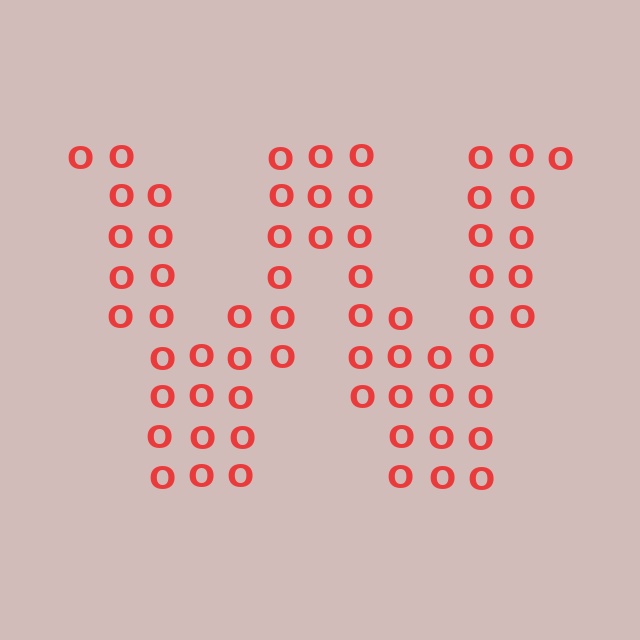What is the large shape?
The large shape is the letter W.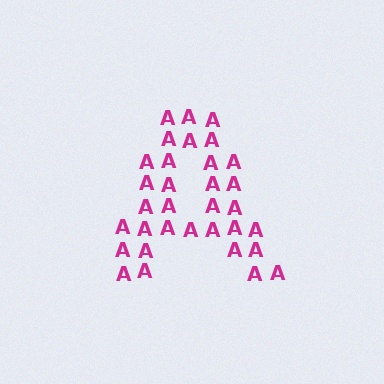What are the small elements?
The small elements are letter A's.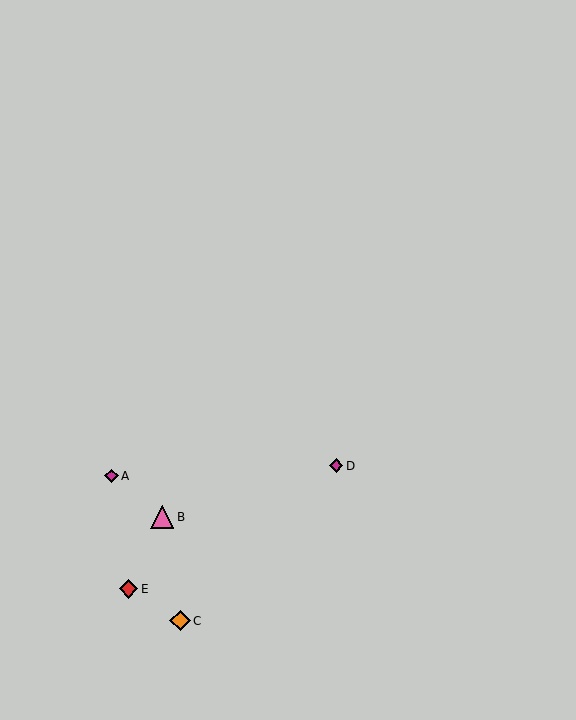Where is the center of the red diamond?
The center of the red diamond is at (128, 589).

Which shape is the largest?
The pink triangle (labeled B) is the largest.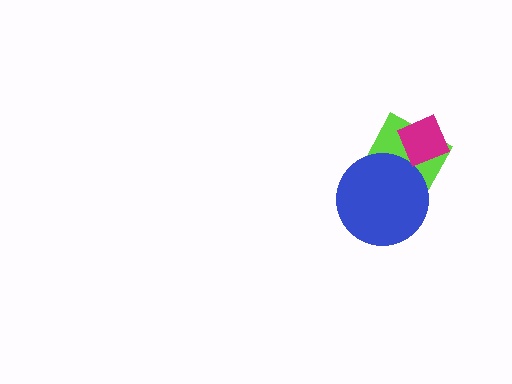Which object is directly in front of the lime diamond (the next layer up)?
The blue circle is directly in front of the lime diamond.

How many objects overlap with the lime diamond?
2 objects overlap with the lime diamond.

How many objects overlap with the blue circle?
1 object overlaps with the blue circle.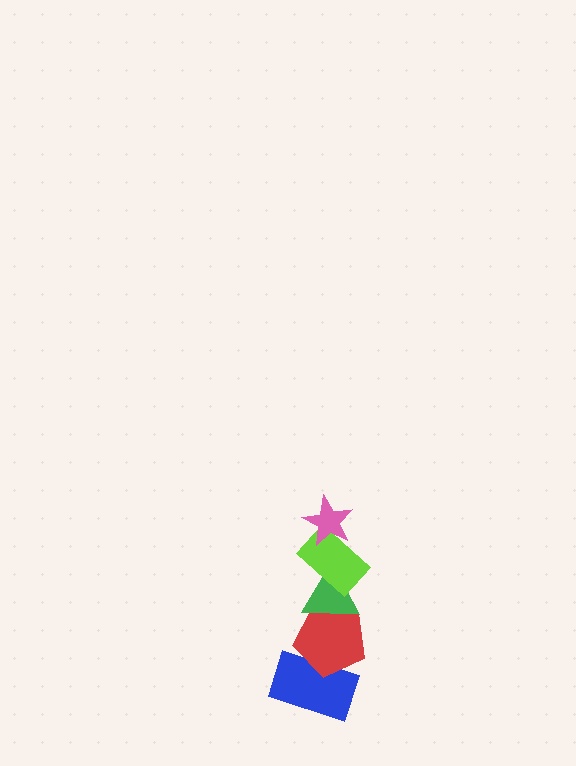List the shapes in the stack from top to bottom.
From top to bottom: the pink star, the lime rectangle, the green triangle, the red pentagon, the blue rectangle.